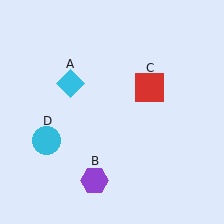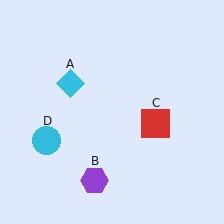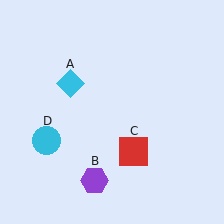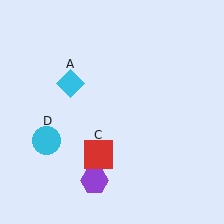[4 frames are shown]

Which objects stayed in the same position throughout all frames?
Cyan diamond (object A) and purple hexagon (object B) and cyan circle (object D) remained stationary.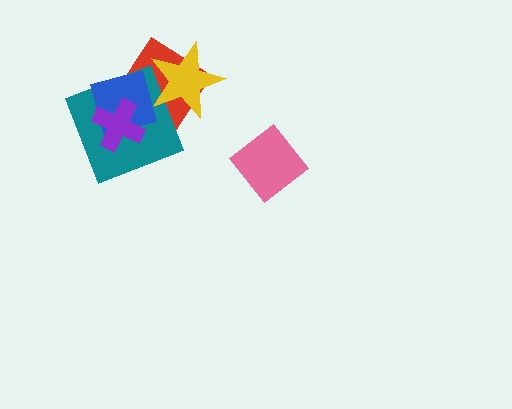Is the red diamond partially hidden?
Yes, it is partially covered by another shape.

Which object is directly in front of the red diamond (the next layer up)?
The teal square is directly in front of the red diamond.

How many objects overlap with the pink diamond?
0 objects overlap with the pink diamond.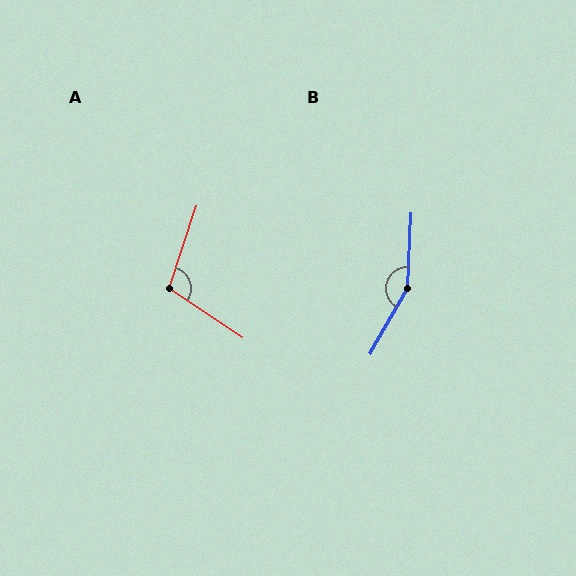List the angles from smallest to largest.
A (105°), B (153°).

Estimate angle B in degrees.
Approximately 153 degrees.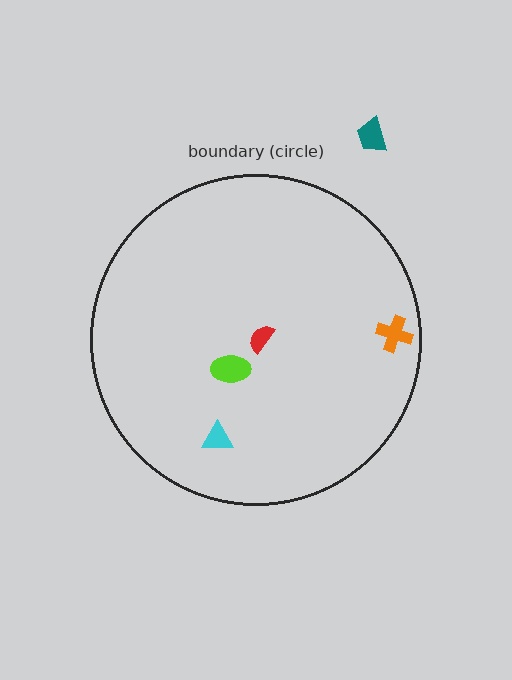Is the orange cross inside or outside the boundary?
Inside.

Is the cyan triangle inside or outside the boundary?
Inside.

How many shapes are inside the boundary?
4 inside, 1 outside.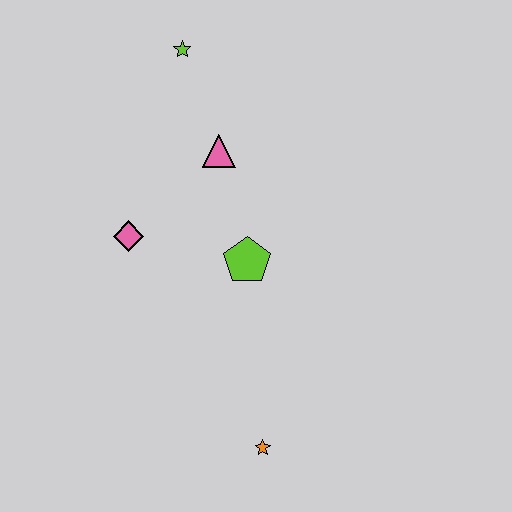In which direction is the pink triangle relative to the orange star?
The pink triangle is above the orange star.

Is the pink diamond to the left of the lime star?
Yes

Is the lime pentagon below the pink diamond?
Yes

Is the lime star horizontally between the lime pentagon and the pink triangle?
No